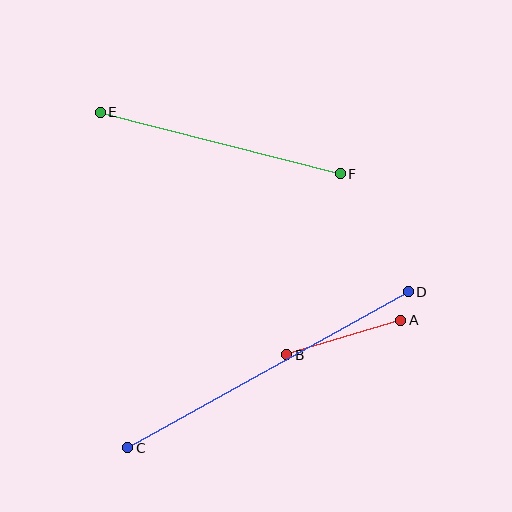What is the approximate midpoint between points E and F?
The midpoint is at approximately (220, 143) pixels.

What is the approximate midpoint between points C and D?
The midpoint is at approximately (268, 370) pixels.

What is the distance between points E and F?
The distance is approximately 248 pixels.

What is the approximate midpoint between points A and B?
The midpoint is at approximately (344, 338) pixels.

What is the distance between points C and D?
The distance is approximately 321 pixels.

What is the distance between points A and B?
The distance is approximately 119 pixels.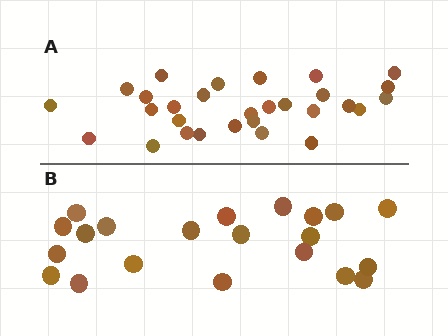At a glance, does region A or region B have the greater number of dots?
Region A (the top region) has more dots.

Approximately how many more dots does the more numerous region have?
Region A has roughly 8 or so more dots than region B.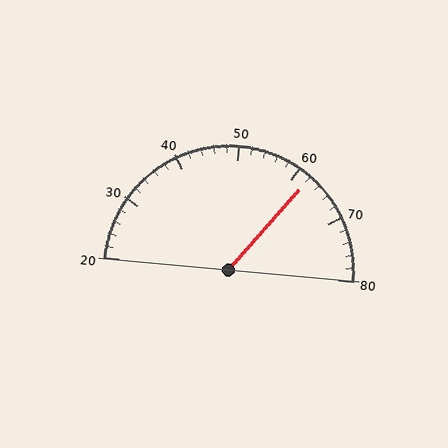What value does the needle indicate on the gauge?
The needle indicates approximately 62.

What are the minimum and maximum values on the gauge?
The gauge ranges from 20 to 80.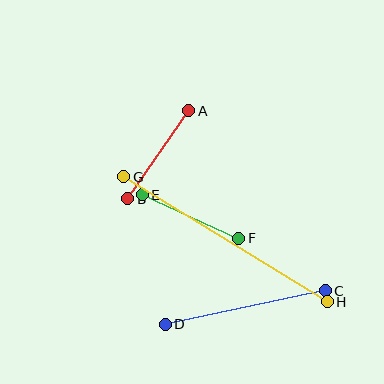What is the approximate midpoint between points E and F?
The midpoint is at approximately (191, 217) pixels.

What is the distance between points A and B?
The distance is approximately 107 pixels.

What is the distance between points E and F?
The distance is approximately 106 pixels.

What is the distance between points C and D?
The distance is approximately 163 pixels.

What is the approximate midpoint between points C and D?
The midpoint is at approximately (245, 308) pixels.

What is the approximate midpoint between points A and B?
The midpoint is at approximately (158, 155) pixels.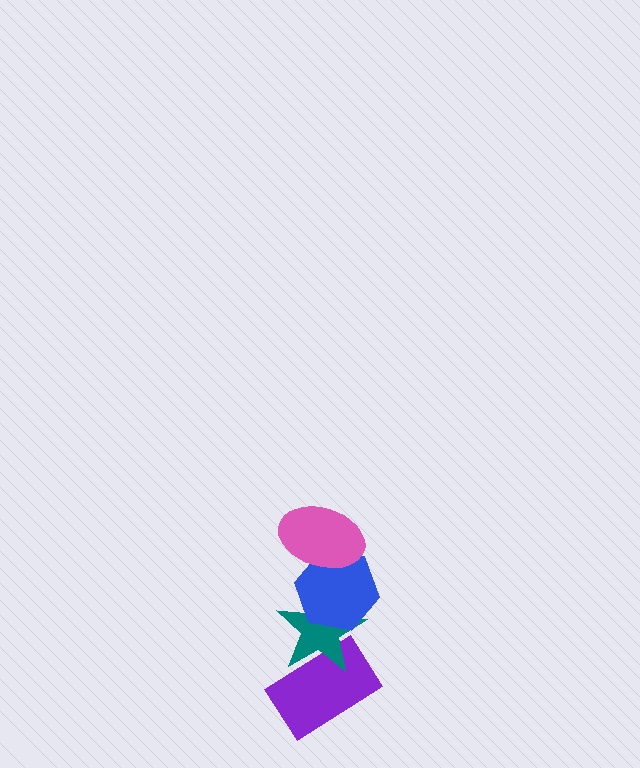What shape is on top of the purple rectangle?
The teal star is on top of the purple rectangle.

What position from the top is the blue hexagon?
The blue hexagon is 2nd from the top.